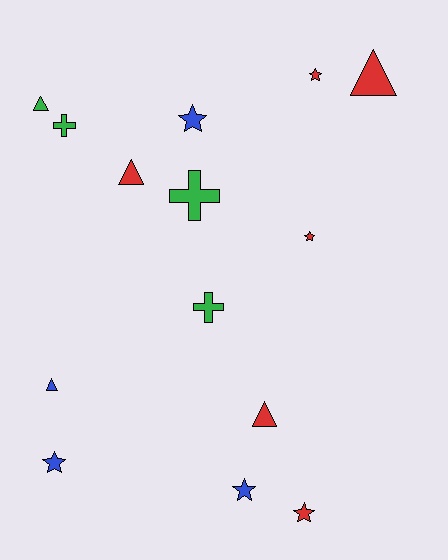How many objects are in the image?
There are 14 objects.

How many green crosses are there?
There are 3 green crosses.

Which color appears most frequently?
Red, with 6 objects.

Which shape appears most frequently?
Star, with 6 objects.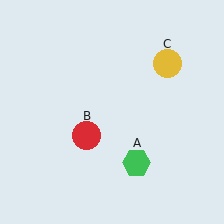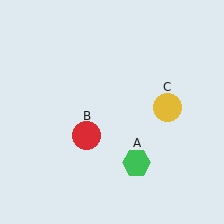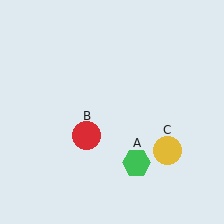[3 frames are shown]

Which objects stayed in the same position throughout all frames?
Green hexagon (object A) and red circle (object B) remained stationary.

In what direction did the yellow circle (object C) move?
The yellow circle (object C) moved down.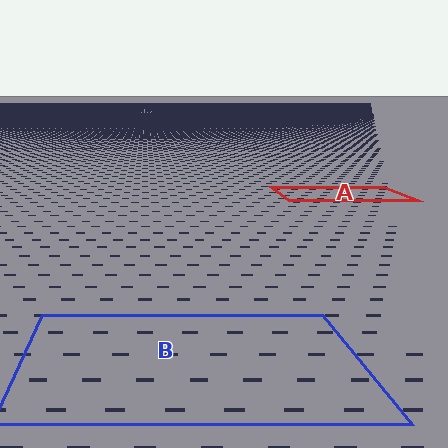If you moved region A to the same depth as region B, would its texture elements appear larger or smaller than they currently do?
They would appear larger. At a closer depth, the same texture elements are projected at a bigger on-screen size.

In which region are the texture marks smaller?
The texture marks are smaller in region A, because it is farther away.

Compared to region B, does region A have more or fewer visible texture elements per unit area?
Region A has more texture elements per unit area — they are packed more densely because it is farther away.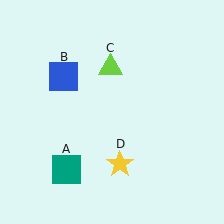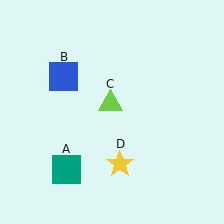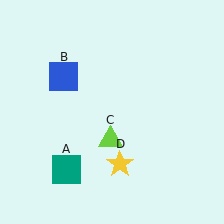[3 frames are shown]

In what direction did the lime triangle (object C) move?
The lime triangle (object C) moved down.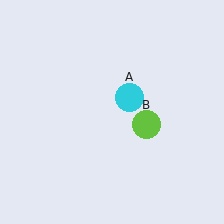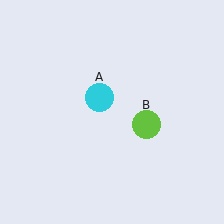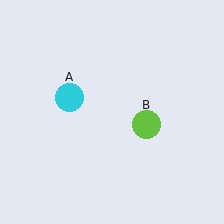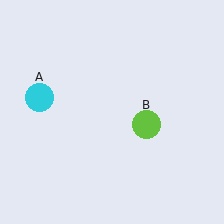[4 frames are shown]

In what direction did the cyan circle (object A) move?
The cyan circle (object A) moved left.